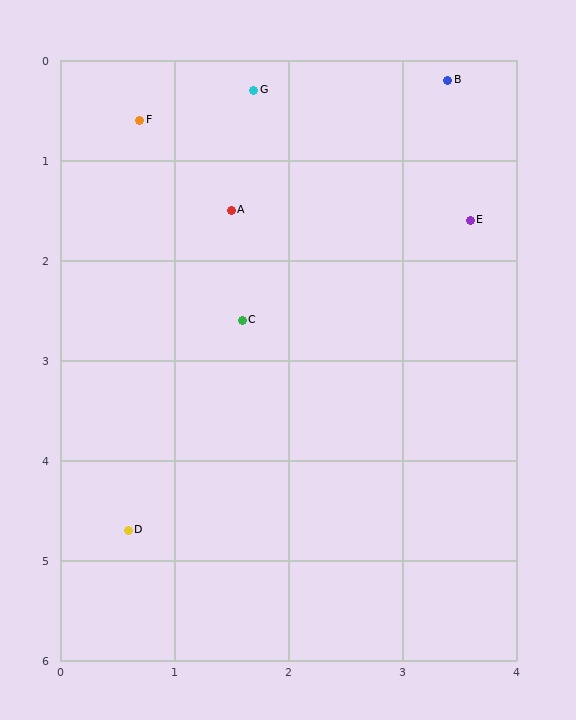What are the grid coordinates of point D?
Point D is at approximately (0.6, 4.7).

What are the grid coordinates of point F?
Point F is at approximately (0.7, 0.6).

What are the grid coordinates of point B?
Point B is at approximately (3.4, 0.2).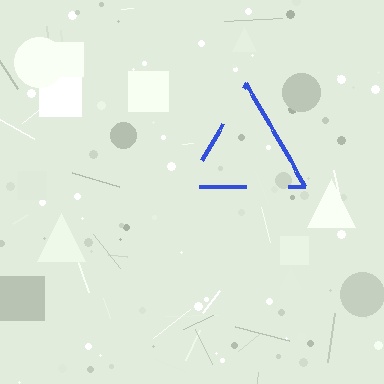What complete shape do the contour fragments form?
The contour fragments form a triangle.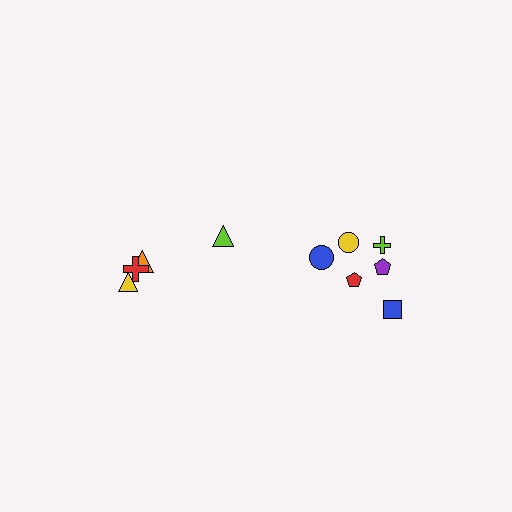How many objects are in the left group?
There are 4 objects.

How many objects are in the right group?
There are 6 objects.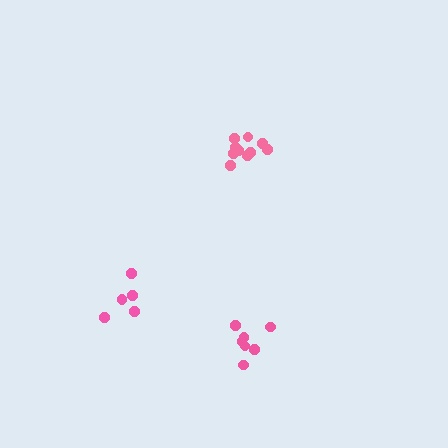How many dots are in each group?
Group 1: 7 dots, Group 2: 11 dots, Group 3: 5 dots (23 total).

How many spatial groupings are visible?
There are 3 spatial groupings.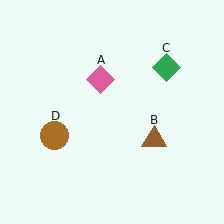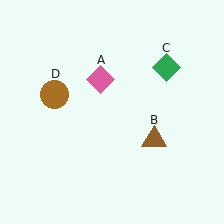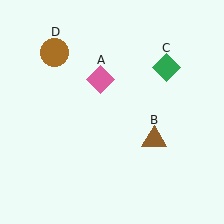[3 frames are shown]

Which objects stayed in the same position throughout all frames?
Pink diamond (object A) and brown triangle (object B) and green diamond (object C) remained stationary.